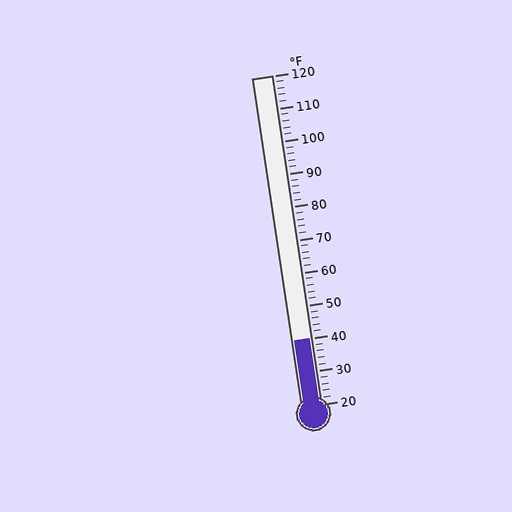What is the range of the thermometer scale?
The thermometer scale ranges from 20°F to 120°F.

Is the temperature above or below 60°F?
The temperature is below 60°F.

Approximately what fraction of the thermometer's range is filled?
The thermometer is filled to approximately 20% of its range.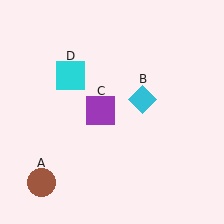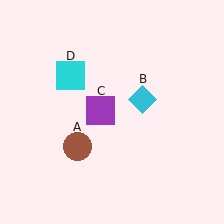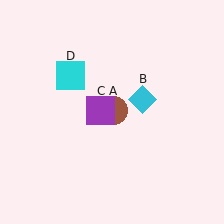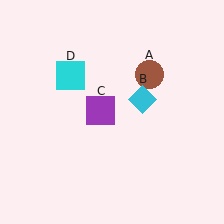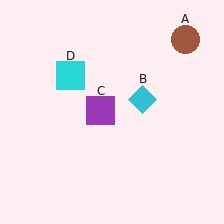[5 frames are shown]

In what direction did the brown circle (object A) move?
The brown circle (object A) moved up and to the right.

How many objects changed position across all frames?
1 object changed position: brown circle (object A).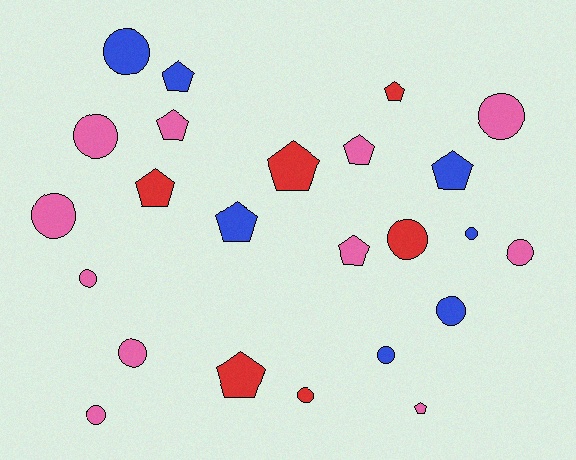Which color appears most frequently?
Pink, with 11 objects.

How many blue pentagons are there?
There are 3 blue pentagons.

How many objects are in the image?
There are 24 objects.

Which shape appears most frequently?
Circle, with 13 objects.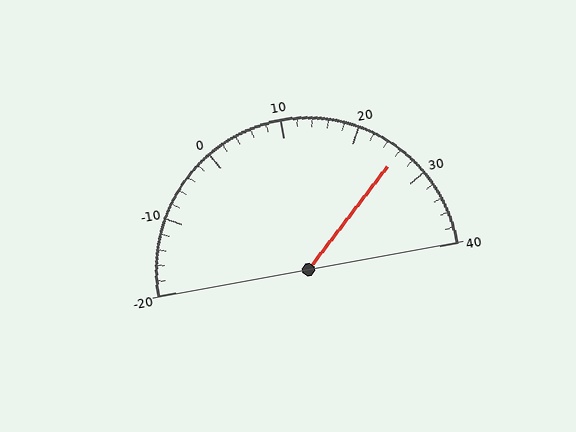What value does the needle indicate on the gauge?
The needle indicates approximately 26.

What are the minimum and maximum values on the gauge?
The gauge ranges from -20 to 40.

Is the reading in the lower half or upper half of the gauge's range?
The reading is in the upper half of the range (-20 to 40).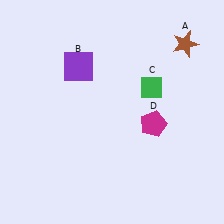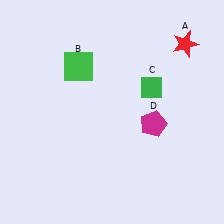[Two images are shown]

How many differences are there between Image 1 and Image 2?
There are 2 differences between the two images.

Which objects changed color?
A changed from brown to red. B changed from purple to green.